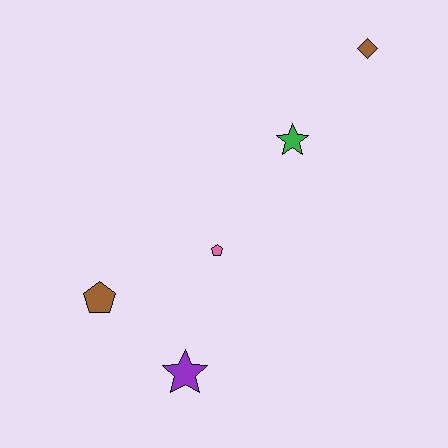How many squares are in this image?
There are no squares.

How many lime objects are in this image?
There are no lime objects.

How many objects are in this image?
There are 5 objects.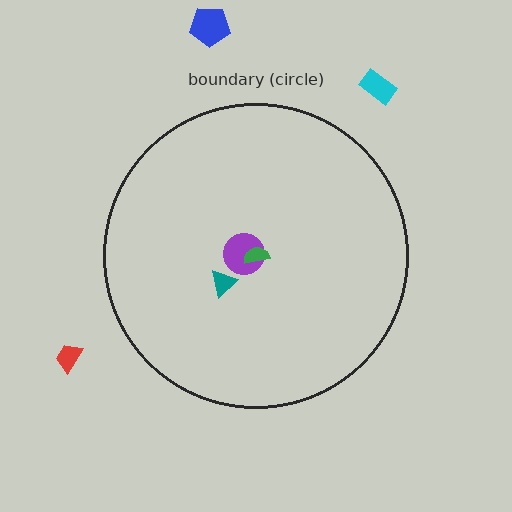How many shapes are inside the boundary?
3 inside, 3 outside.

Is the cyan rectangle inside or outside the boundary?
Outside.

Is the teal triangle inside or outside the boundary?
Inside.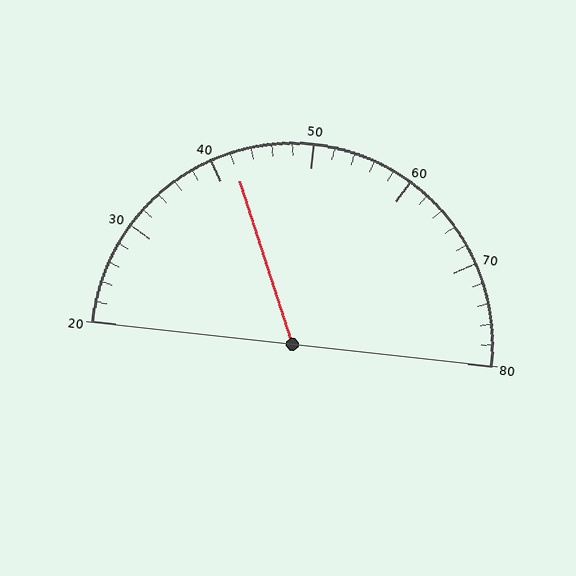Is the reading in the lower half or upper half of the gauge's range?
The reading is in the lower half of the range (20 to 80).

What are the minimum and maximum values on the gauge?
The gauge ranges from 20 to 80.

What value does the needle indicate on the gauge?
The needle indicates approximately 42.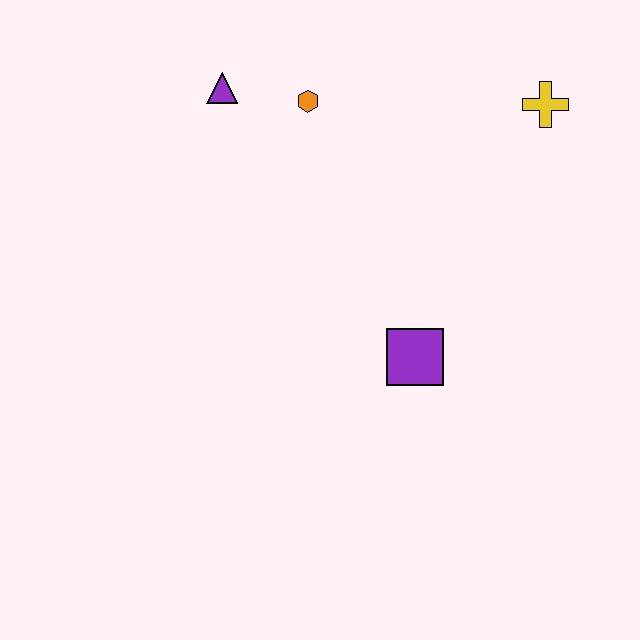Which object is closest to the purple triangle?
The orange hexagon is closest to the purple triangle.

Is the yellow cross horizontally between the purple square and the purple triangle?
No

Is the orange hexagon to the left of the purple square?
Yes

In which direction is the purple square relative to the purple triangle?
The purple square is below the purple triangle.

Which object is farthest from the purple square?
The purple triangle is farthest from the purple square.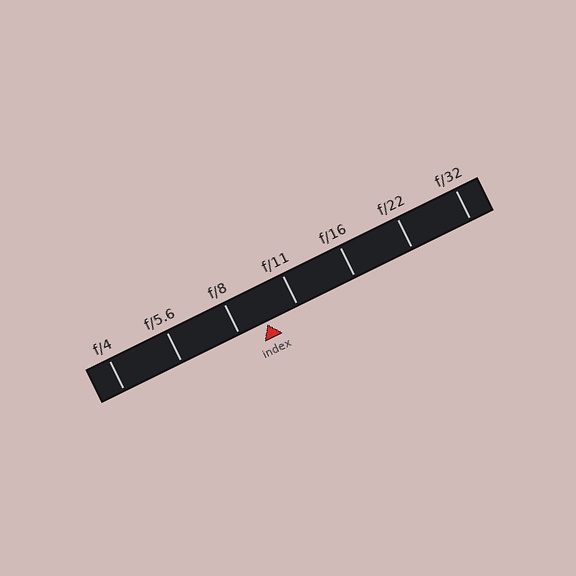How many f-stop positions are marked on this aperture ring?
There are 7 f-stop positions marked.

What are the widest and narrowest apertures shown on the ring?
The widest aperture shown is f/4 and the narrowest is f/32.